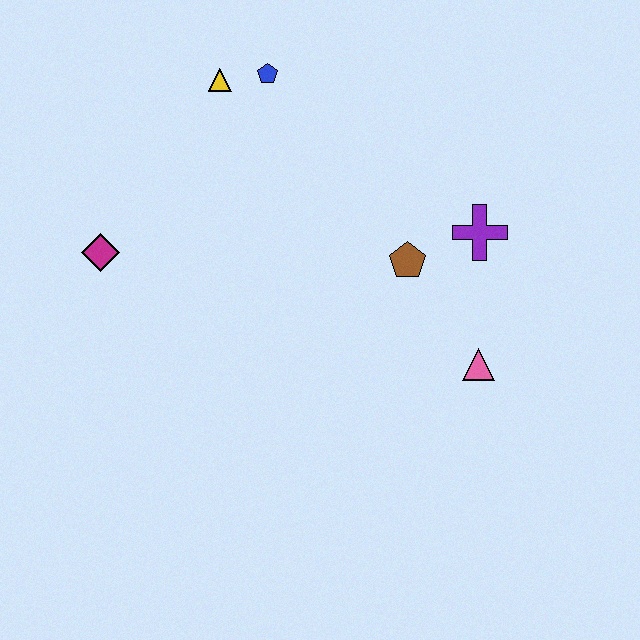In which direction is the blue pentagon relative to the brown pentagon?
The blue pentagon is above the brown pentagon.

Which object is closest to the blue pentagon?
The yellow triangle is closest to the blue pentagon.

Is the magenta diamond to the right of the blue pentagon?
No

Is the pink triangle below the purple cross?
Yes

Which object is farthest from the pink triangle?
The magenta diamond is farthest from the pink triangle.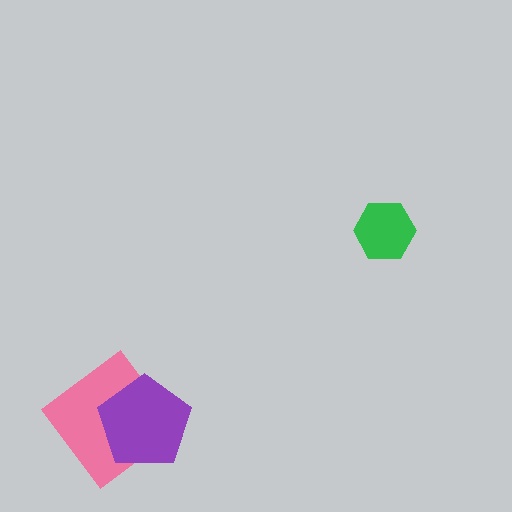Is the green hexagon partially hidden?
No, no other shape covers it.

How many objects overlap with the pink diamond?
1 object overlaps with the pink diamond.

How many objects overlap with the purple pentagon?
1 object overlaps with the purple pentagon.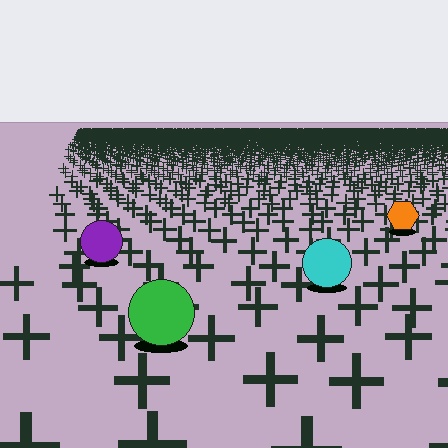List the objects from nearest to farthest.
From nearest to farthest: the green circle, the cyan circle, the purple circle, the orange hexagon.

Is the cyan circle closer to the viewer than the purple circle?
Yes. The cyan circle is closer — you can tell from the texture gradient: the ground texture is coarser near it.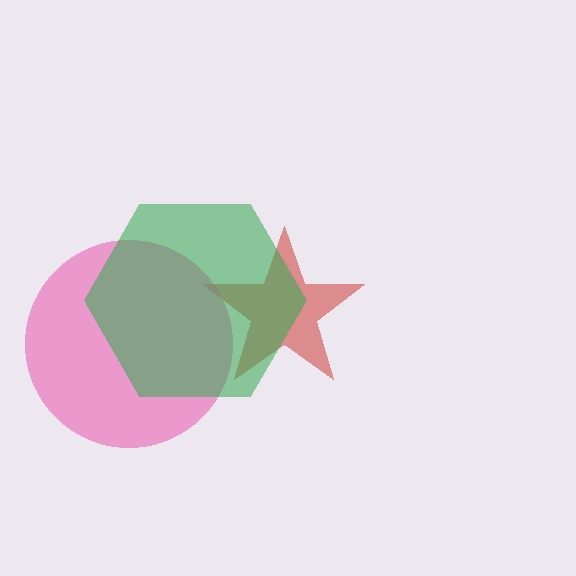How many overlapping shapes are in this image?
There are 3 overlapping shapes in the image.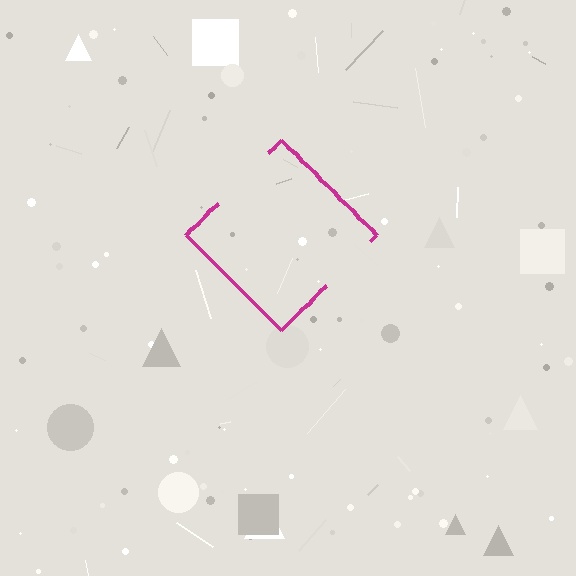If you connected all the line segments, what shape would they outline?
They would outline a diamond.